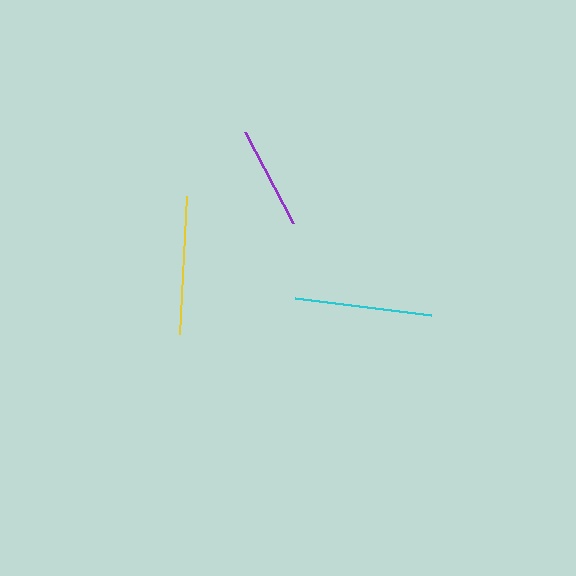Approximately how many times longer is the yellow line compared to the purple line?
The yellow line is approximately 1.3 times the length of the purple line.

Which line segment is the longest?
The yellow line is the longest at approximately 138 pixels.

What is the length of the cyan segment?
The cyan segment is approximately 137 pixels long.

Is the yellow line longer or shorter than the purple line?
The yellow line is longer than the purple line.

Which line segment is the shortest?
The purple line is the shortest at approximately 103 pixels.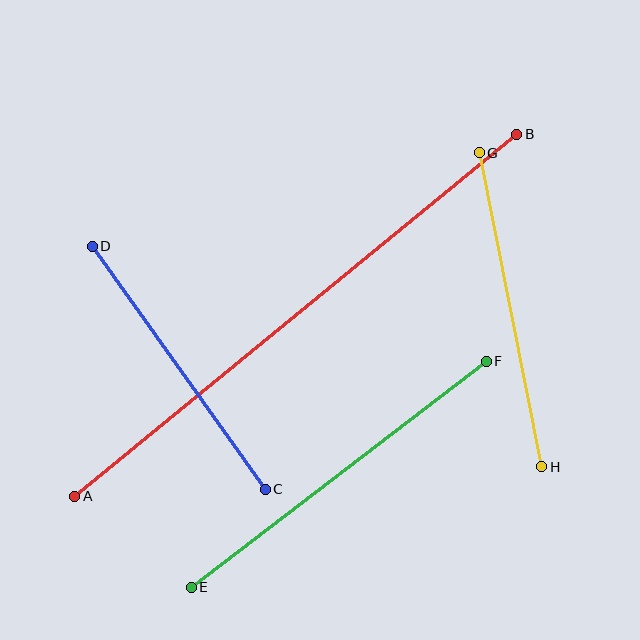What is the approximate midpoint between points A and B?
The midpoint is at approximately (296, 315) pixels.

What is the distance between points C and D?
The distance is approximately 298 pixels.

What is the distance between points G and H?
The distance is approximately 320 pixels.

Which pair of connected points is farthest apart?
Points A and B are farthest apart.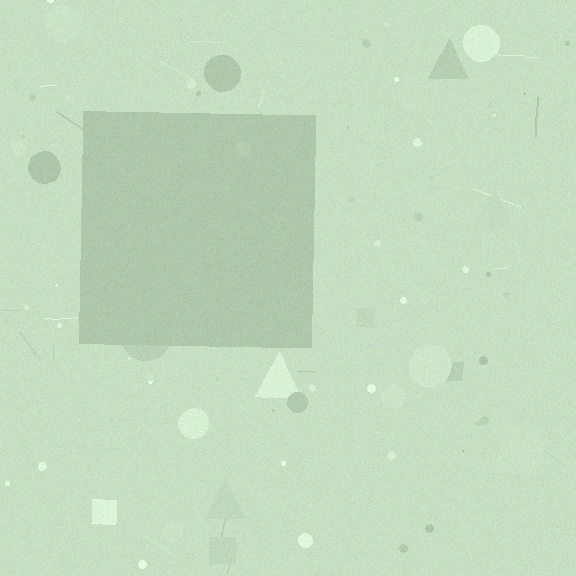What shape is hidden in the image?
A square is hidden in the image.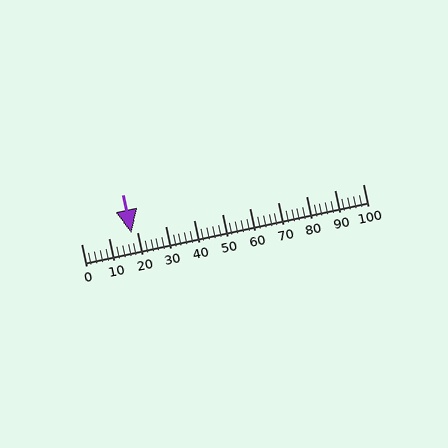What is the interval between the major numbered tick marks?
The major tick marks are spaced 10 units apart.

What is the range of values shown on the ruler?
The ruler shows values from 0 to 100.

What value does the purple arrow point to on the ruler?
The purple arrow points to approximately 18.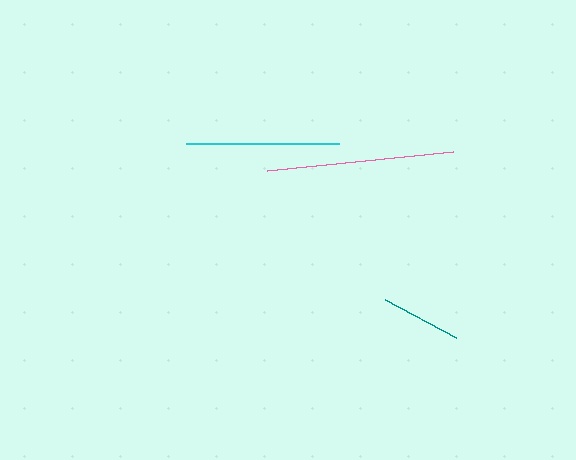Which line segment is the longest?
The pink line is the longest at approximately 187 pixels.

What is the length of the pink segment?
The pink segment is approximately 187 pixels long.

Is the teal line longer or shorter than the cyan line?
The cyan line is longer than the teal line.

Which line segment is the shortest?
The teal line is the shortest at approximately 81 pixels.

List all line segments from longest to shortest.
From longest to shortest: pink, cyan, teal.